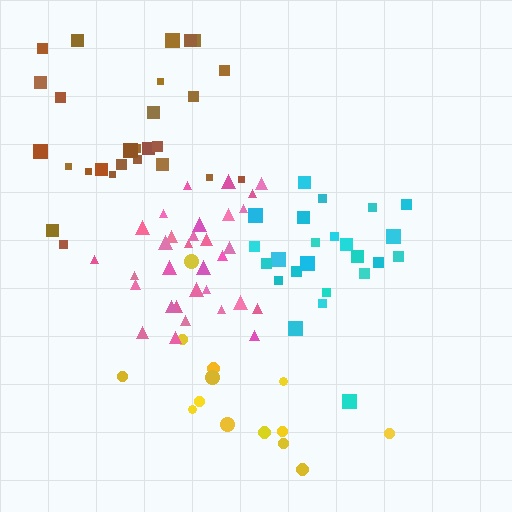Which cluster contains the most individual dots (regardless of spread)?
Pink (32).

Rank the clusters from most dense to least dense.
pink, cyan, brown, yellow.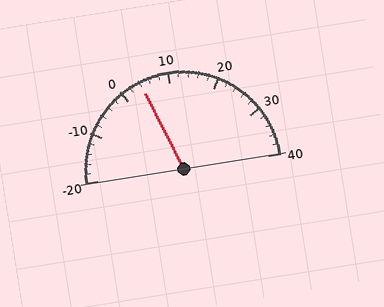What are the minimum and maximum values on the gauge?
The gauge ranges from -20 to 40.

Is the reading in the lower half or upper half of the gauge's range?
The reading is in the lower half of the range (-20 to 40).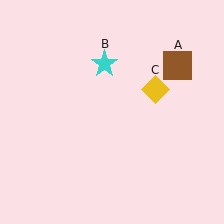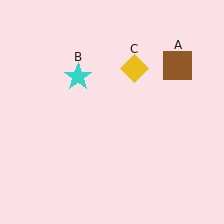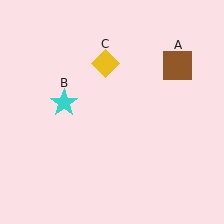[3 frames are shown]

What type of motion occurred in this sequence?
The cyan star (object B), yellow diamond (object C) rotated counterclockwise around the center of the scene.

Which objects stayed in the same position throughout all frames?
Brown square (object A) remained stationary.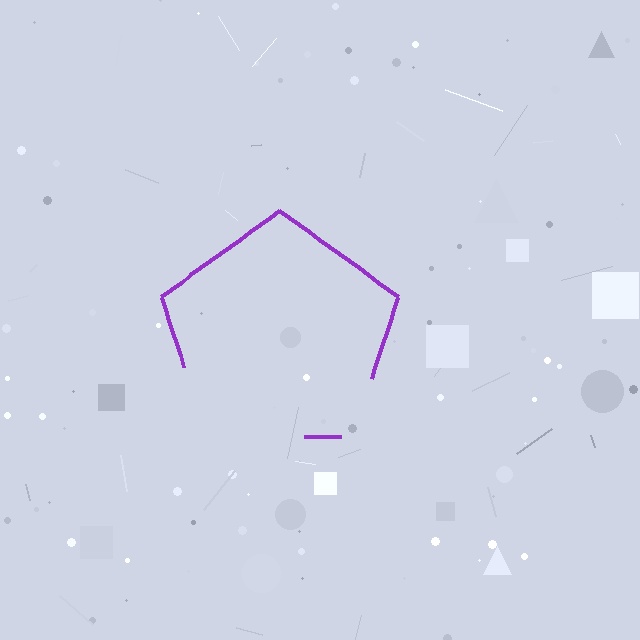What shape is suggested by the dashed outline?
The dashed outline suggests a pentagon.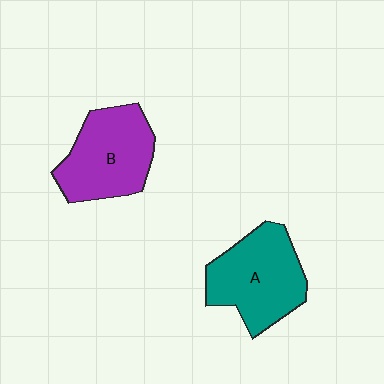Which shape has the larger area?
Shape A (teal).